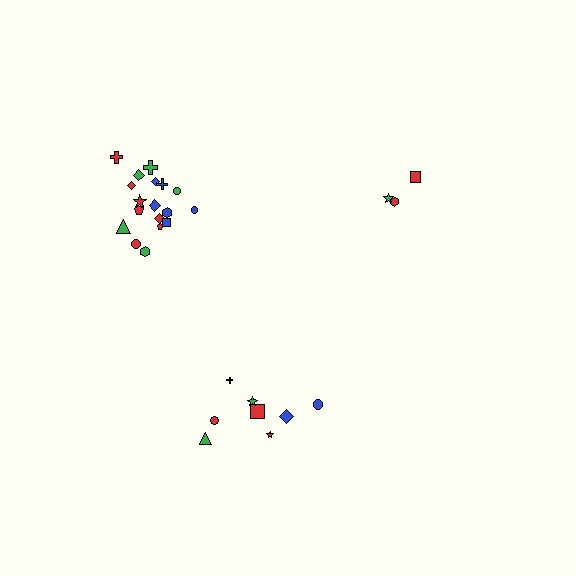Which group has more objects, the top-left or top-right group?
The top-left group.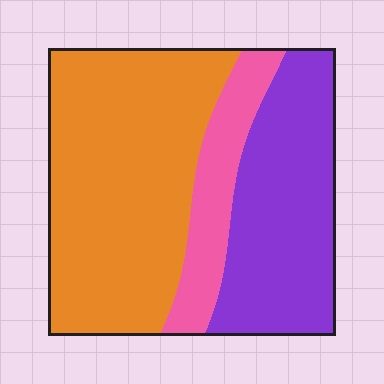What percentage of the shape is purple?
Purple covers 33% of the shape.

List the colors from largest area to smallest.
From largest to smallest: orange, purple, pink.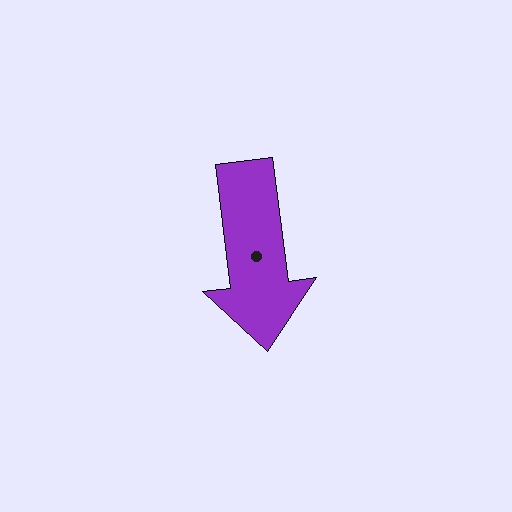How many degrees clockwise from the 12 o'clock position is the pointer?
Approximately 173 degrees.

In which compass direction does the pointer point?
South.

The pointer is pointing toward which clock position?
Roughly 6 o'clock.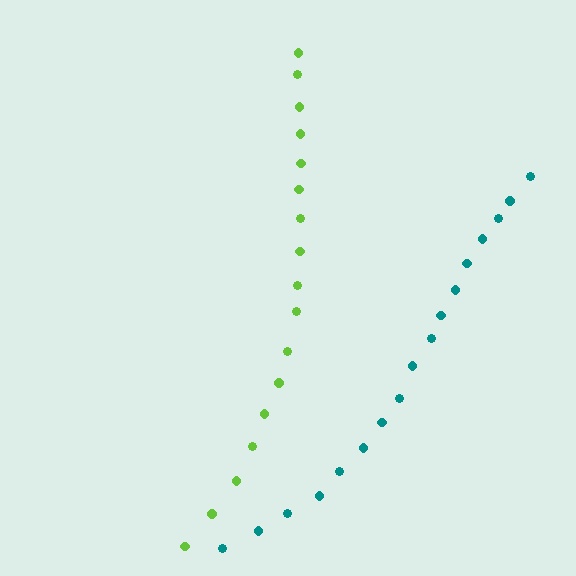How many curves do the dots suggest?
There are 2 distinct paths.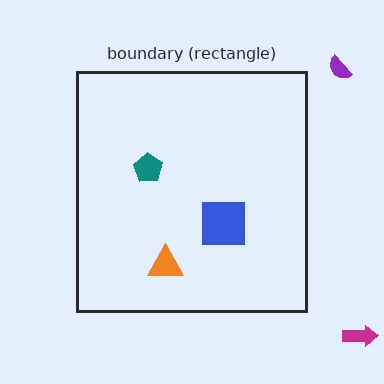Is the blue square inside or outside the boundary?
Inside.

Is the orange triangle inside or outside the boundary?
Inside.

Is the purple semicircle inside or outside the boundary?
Outside.